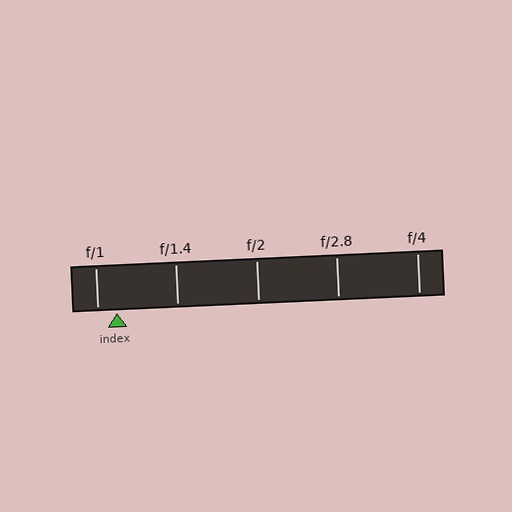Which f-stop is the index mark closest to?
The index mark is closest to f/1.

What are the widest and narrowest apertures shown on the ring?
The widest aperture shown is f/1 and the narrowest is f/4.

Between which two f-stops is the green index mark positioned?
The index mark is between f/1 and f/1.4.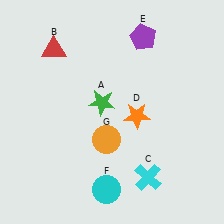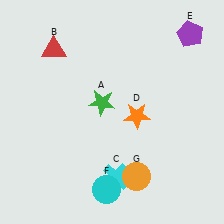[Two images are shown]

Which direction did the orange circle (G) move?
The orange circle (G) moved down.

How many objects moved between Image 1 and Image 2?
3 objects moved between the two images.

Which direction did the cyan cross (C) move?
The cyan cross (C) moved left.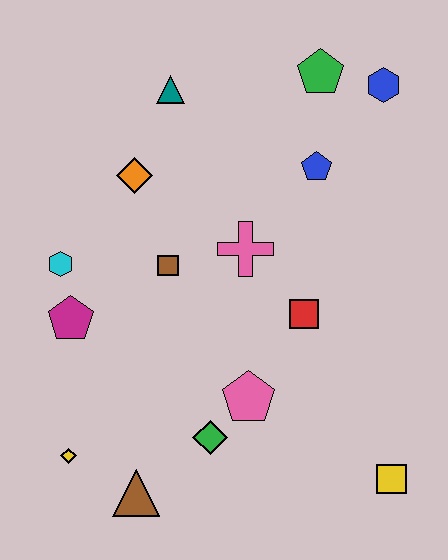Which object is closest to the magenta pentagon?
The cyan hexagon is closest to the magenta pentagon.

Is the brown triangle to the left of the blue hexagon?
Yes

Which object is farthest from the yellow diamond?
The blue hexagon is farthest from the yellow diamond.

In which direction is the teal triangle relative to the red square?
The teal triangle is above the red square.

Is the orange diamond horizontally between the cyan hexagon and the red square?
Yes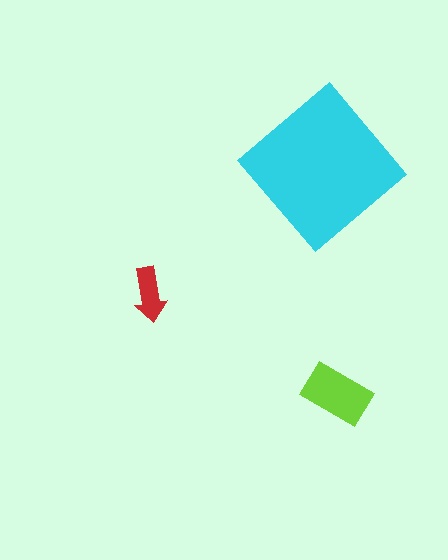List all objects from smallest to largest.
The red arrow, the lime rectangle, the cyan diamond.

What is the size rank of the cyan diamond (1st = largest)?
1st.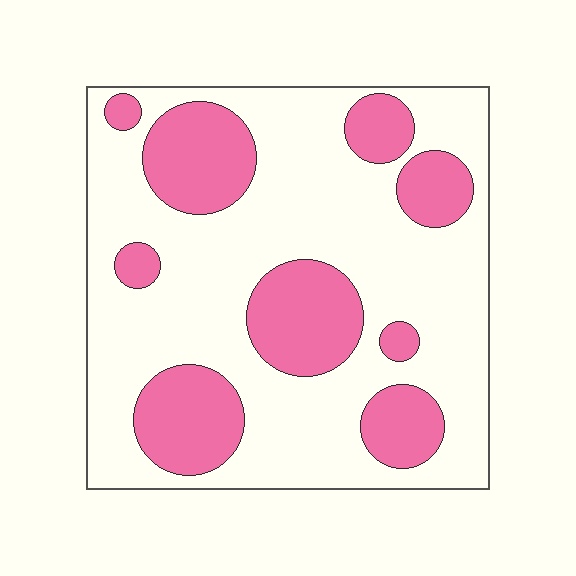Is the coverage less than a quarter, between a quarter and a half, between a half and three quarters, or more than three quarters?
Between a quarter and a half.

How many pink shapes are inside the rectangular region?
9.